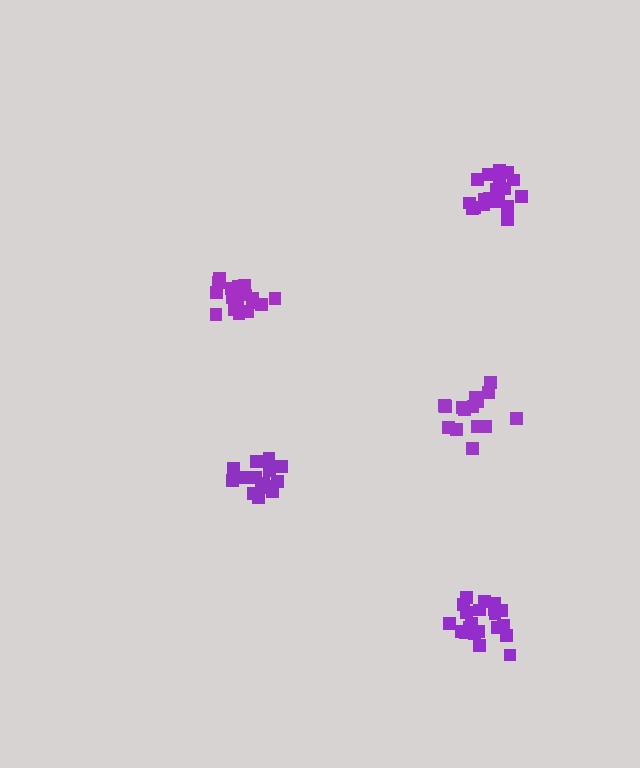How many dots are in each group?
Group 1: 17 dots, Group 2: 21 dots, Group 3: 20 dots, Group 4: 15 dots, Group 5: 19 dots (92 total).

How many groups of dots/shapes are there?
There are 5 groups.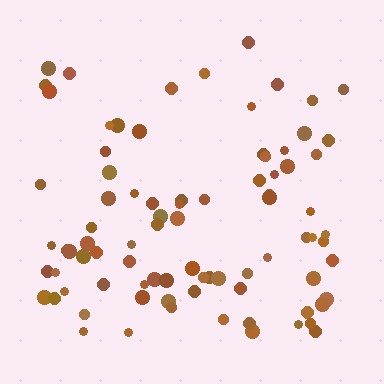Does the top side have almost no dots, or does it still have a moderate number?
Still a moderate number, just noticeably fewer than the bottom.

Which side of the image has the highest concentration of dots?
The bottom.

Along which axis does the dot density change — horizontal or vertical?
Vertical.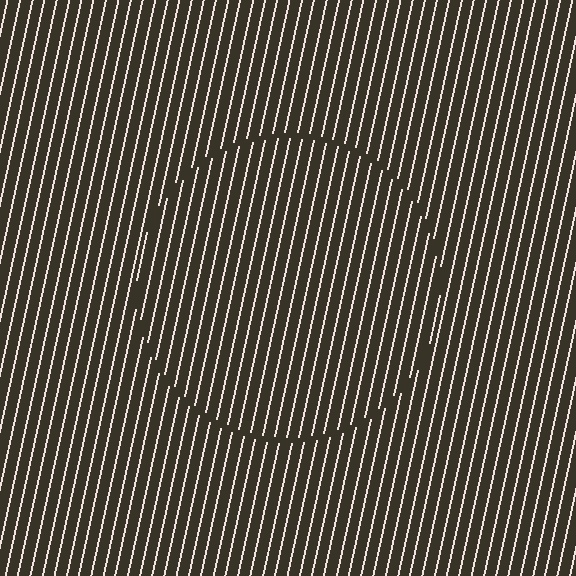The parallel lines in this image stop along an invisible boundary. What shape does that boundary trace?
An illusory circle. The interior of the shape contains the same grating, shifted by half a period — the contour is defined by the phase discontinuity where line-ends from the inner and outer gratings abut.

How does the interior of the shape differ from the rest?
The interior of the shape contains the same grating, shifted by half a period — the contour is defined by the phase discontinuity where line-ends from the inner and outer gratings abut.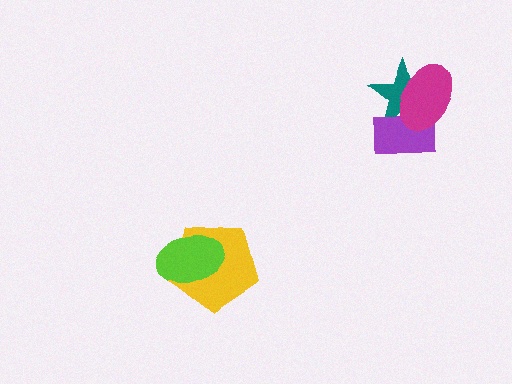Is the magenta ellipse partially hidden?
No, no other shape covers it.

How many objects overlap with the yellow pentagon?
1 object overlaps with the yellow pentagon.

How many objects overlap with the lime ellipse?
1 object overlaps with the lime ellipse.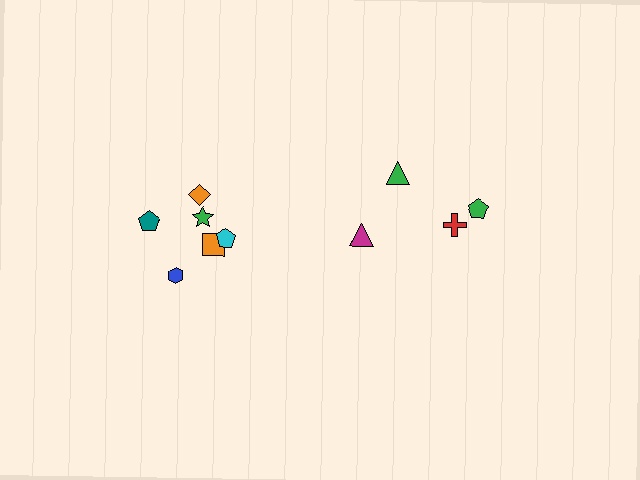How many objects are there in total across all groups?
There are 10 objects.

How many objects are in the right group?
There are 4 objects.